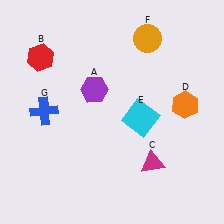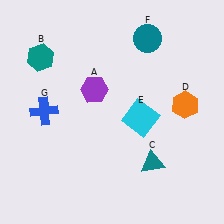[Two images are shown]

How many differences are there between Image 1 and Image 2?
There are 3 differences between the two images.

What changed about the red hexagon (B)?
In Image 1, B is red. In Image 2, it changed to teal.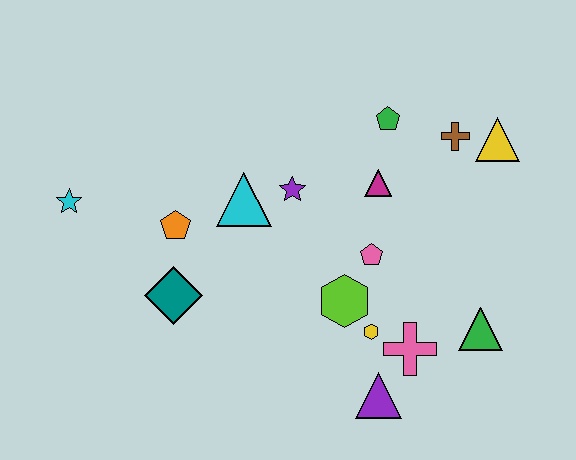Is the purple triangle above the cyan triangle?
No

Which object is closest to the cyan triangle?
The purple star is closest to the cyan triangle.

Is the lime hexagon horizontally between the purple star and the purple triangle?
Yes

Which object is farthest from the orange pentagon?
The yellow triangle is farthest from the orange pentagon.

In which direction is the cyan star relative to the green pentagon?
The cyan star is to the left of the green pentagon.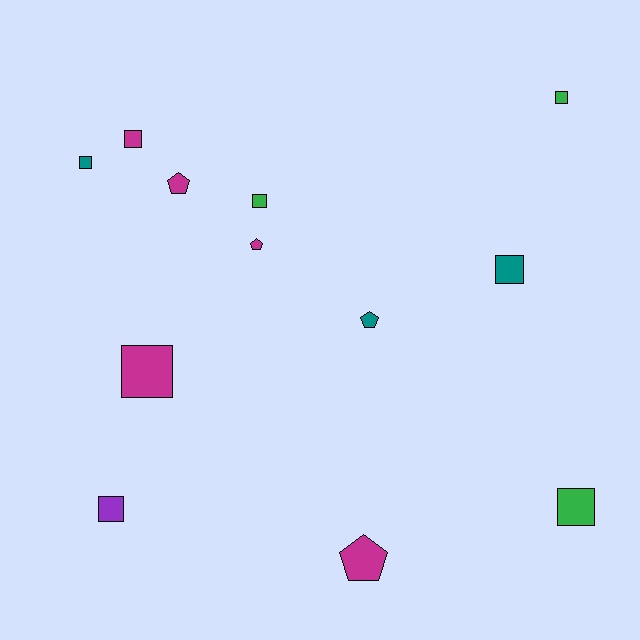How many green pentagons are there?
There are no green pentagons.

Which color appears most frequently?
Magenta, with 5 objects.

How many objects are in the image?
There are 12 objects.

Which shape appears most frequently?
Square, with 8 objects.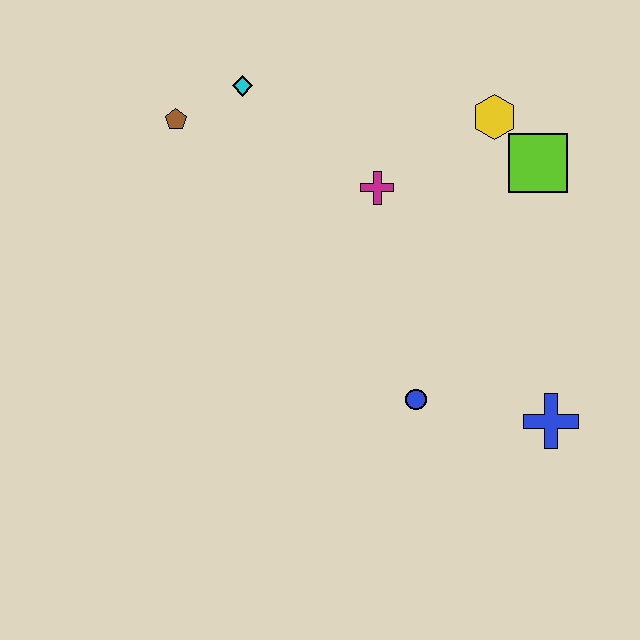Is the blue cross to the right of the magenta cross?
Yes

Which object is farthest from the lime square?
The brown pentagon is farthest from the lime square.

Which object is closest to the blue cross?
The blue circle is closest to the blue cross.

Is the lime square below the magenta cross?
No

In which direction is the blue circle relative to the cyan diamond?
The blue circle is below the cyan diamond.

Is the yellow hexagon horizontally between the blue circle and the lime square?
Yes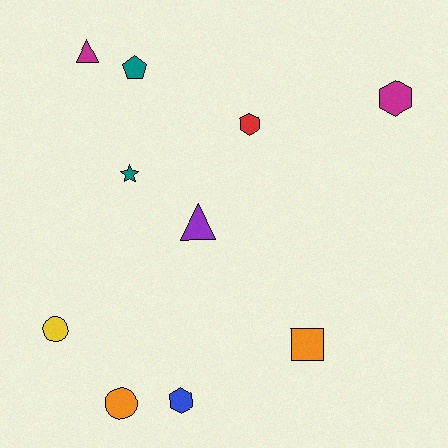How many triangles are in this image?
There are 2 triangles.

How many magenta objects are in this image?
There are 2 magenta objects.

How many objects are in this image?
There are 10 objects.